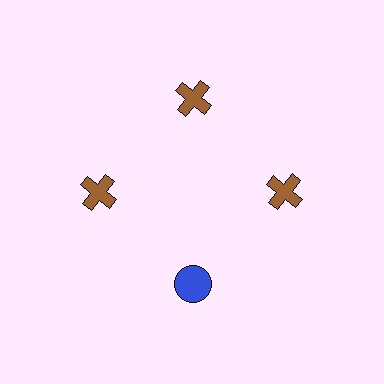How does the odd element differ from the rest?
It differs in both color (blue instead of brown) and shape (circle instead of cross).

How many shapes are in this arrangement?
There are 4 shapes arranged in a ring pattern.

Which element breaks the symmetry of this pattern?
The blue circle at roughly the 6 o'clock position breaks the symmetry. All other shapes are brown crosses.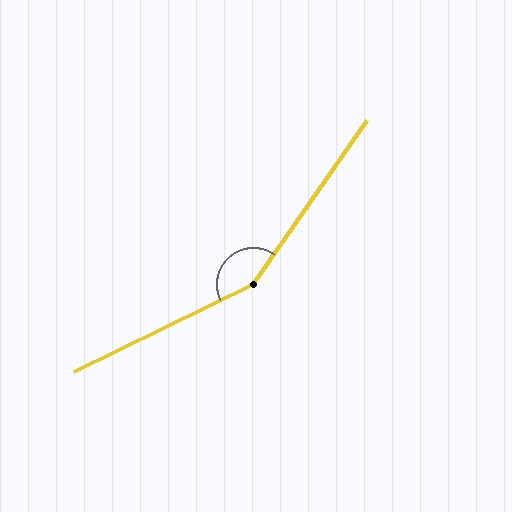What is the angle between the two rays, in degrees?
Approximately 151 degrees.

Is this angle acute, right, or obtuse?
It is obtuse.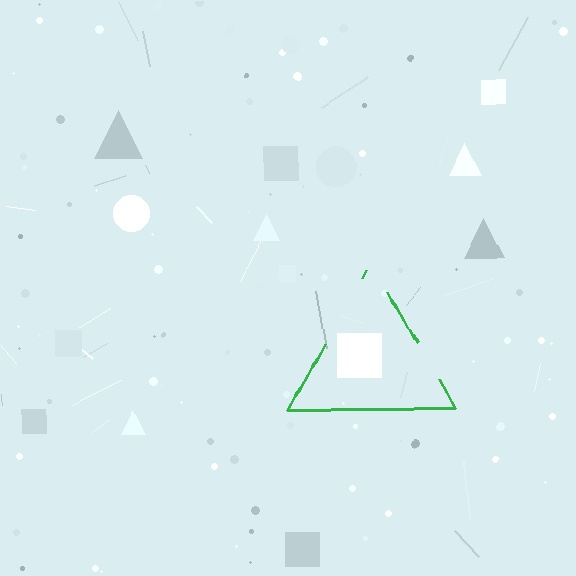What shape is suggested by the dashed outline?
The dashed outline suggests a triangle.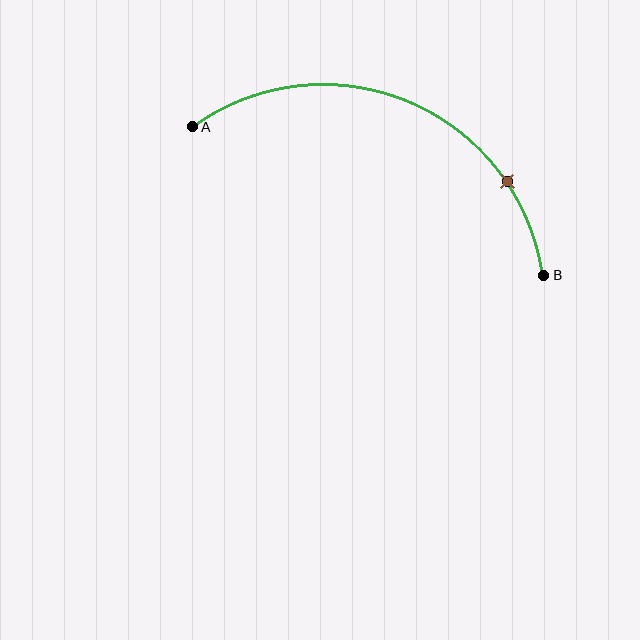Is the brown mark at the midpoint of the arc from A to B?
No. The brown mark lies on the arc but is closer to endpoint B. The arc midpoint would be at the point on the curve equidistant along the arc from both A and B.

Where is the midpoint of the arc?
The arc midpoint is the point on the curve farthest from the straight line joining A and B. It sits above that line.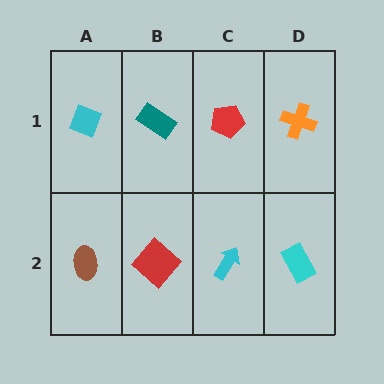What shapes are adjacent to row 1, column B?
A red diamond (row 2, column B), a cyan diamond (row 1, column A), a red pentagon (row 1, column C).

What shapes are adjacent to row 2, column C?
A red pentagon (row 1, column C), a red diamond (row 2, column B), a cyan rectangle (row 2, column D).